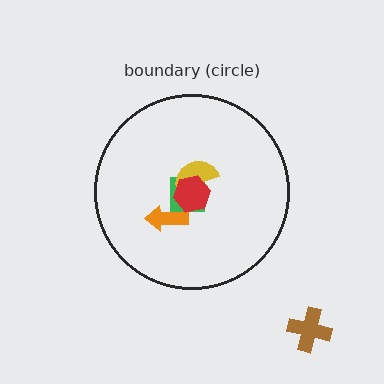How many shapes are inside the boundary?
4 inside, 1 outside.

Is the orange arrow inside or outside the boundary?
Inside.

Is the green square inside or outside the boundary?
Inside.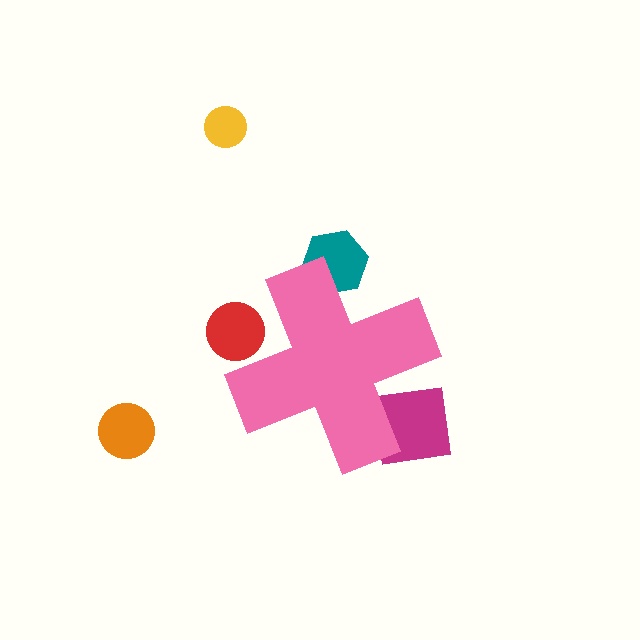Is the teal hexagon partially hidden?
Yes, the teal hexagon is partially hidden behind the pink cross.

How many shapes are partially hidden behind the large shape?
3 shapes are partially hidden.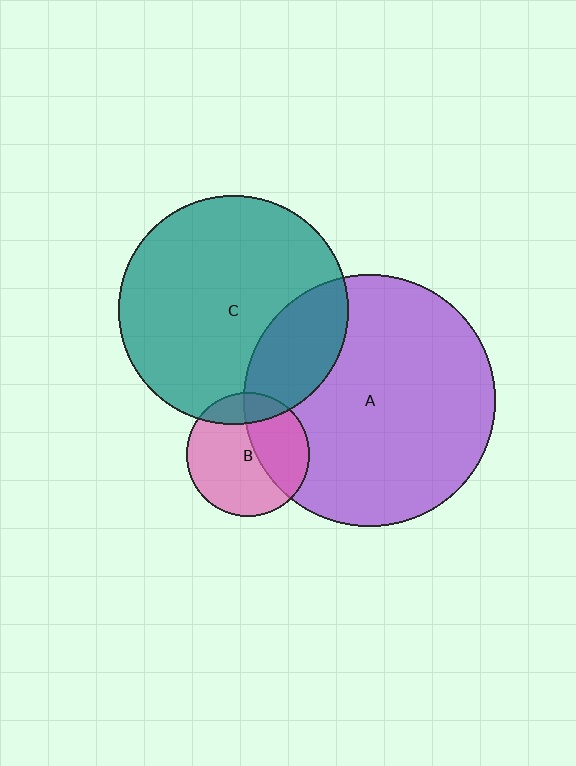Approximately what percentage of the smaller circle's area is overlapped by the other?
Approximately 40%.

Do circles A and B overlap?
Yes.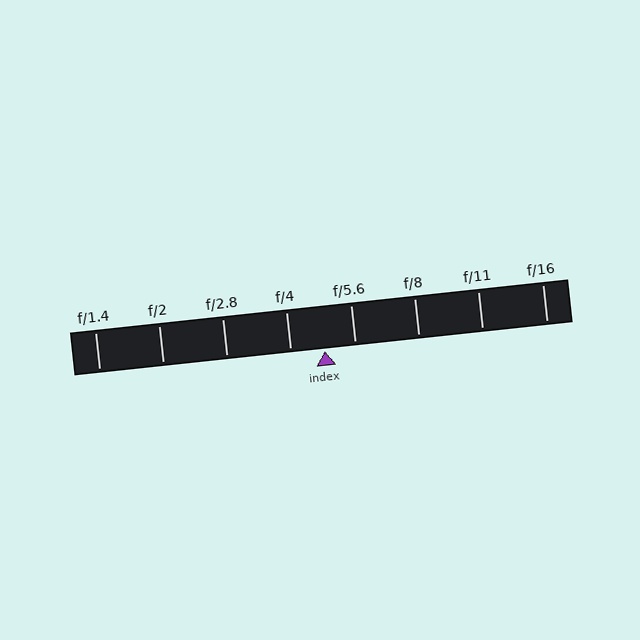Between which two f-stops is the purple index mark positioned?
The index mark is between f/4 and f/5.6.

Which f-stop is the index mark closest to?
The index mark is closest to f/5.6.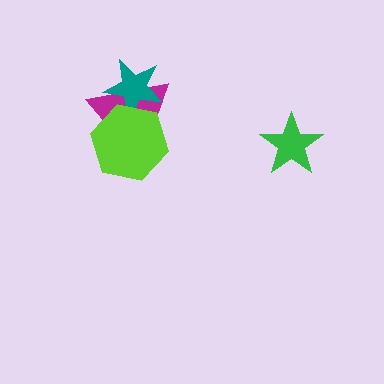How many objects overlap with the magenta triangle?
2 objects overlap with the magenta triangle.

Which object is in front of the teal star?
The lime hexagon is in front of the teal star.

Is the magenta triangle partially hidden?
Yes, it is partially covered by another shape.